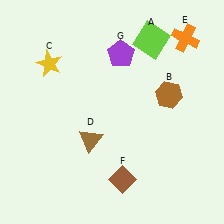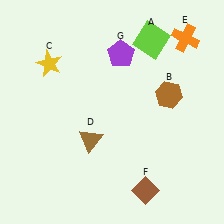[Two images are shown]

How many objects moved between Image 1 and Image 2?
1 object moved between the two images.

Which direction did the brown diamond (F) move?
The brown diamond (F) moved right.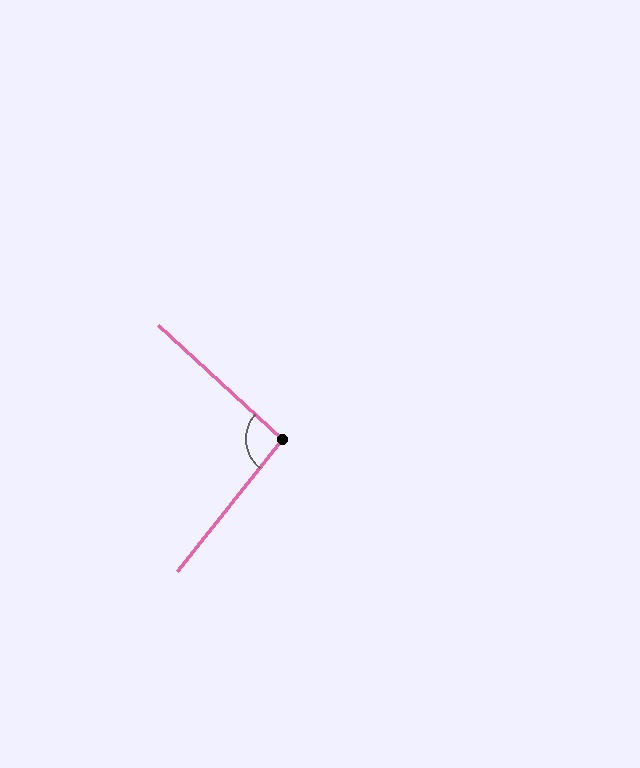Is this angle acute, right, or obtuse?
It is approximately a right angle.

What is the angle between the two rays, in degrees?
Approximately 94 degrees.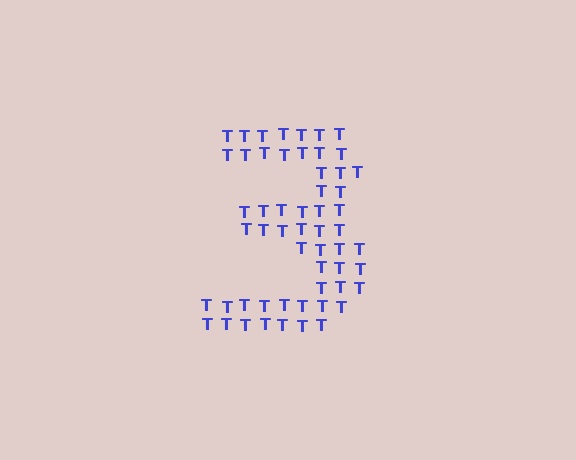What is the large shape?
The large shape is the digit 3.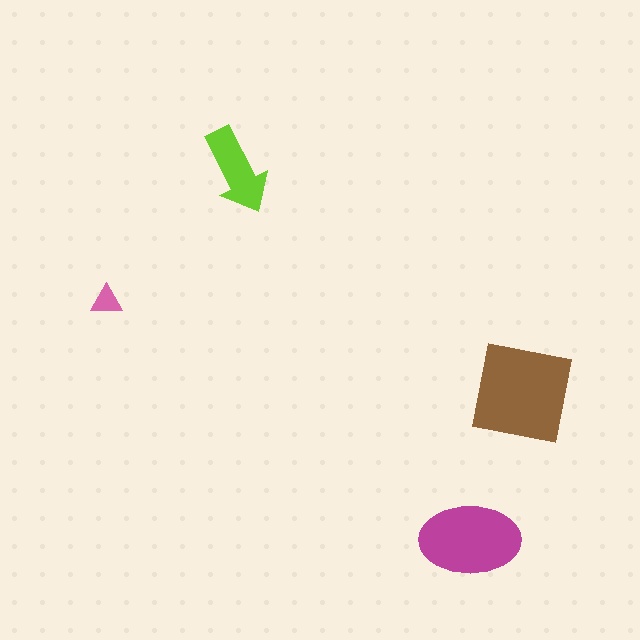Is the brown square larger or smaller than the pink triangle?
Larger.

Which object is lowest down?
The magenta ellipse is bottommost.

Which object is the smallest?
The pink triangle.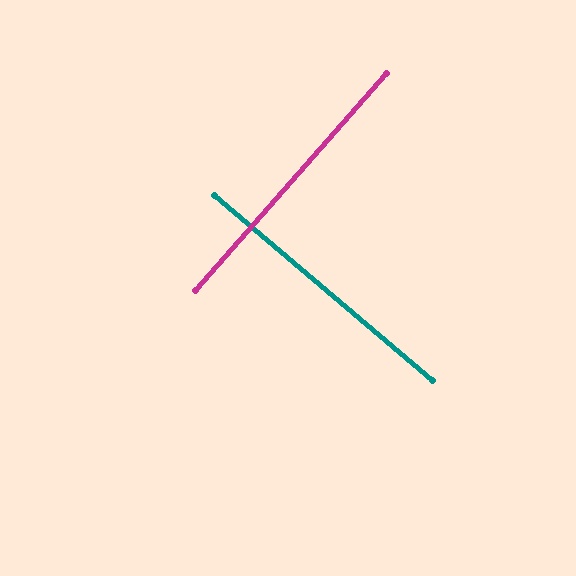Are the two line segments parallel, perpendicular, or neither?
Perpendicular — they meet at approximately 89°.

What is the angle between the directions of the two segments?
Approximately 89 degrees.